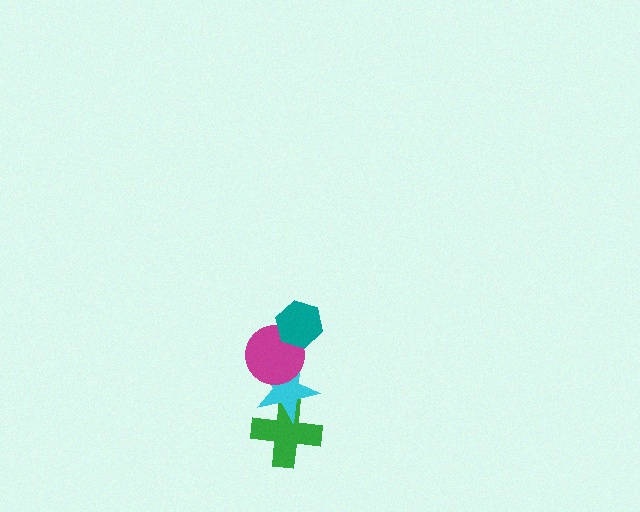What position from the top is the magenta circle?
The magenta circle is 2nd from the top.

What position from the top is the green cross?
The green cross is 4th from the top.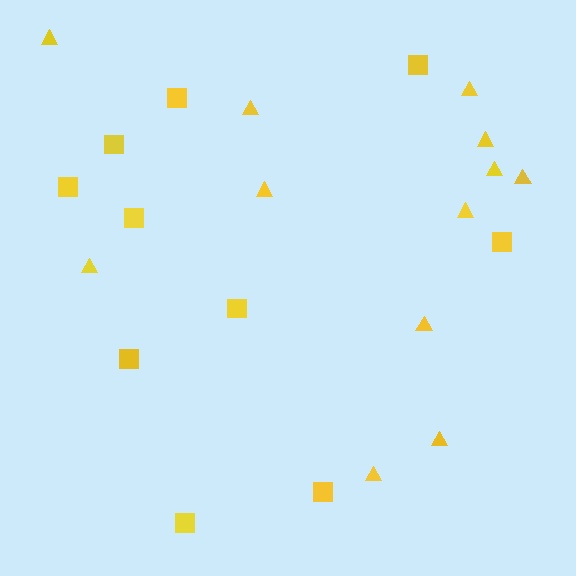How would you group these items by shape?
There are 2 groups: one group of squares (10) and one group of triangles (12).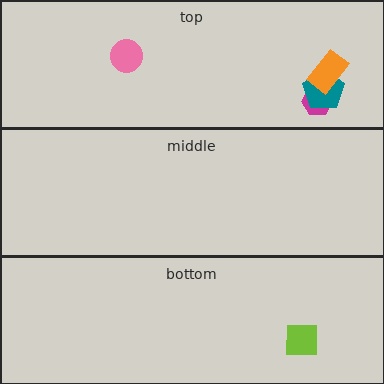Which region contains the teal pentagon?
The top region.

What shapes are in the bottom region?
The lime square.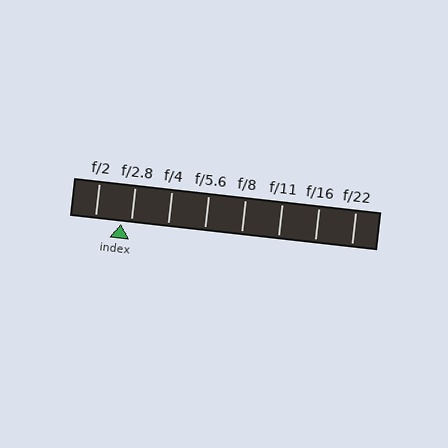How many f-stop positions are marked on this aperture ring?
There are 8 f-stop positions marked.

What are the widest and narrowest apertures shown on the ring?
The widest aperture shown is f/2 and the narrowest is f/22.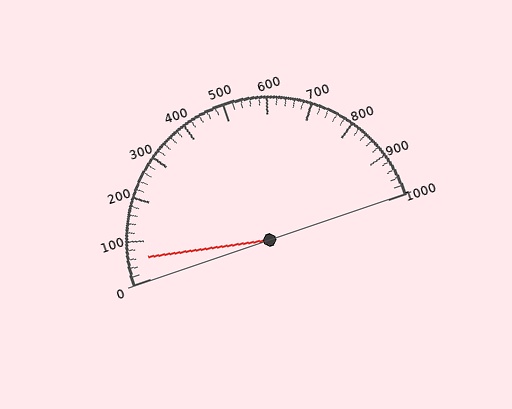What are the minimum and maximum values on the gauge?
The gauge ranges from 0 to 1000.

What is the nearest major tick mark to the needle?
The nearest major tick mark is 100.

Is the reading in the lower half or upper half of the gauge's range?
The reading is in the lower half of the range (0 to 1000).